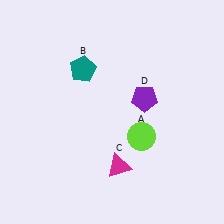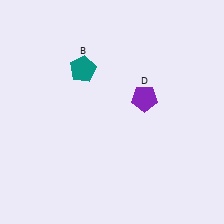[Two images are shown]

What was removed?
The magenta triangle (C), the lime circle (A) were removed in Image 2.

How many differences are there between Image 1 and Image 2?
There are 2 differences between the two images.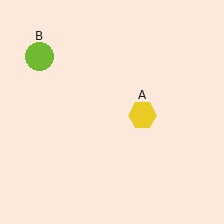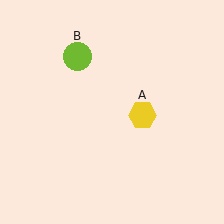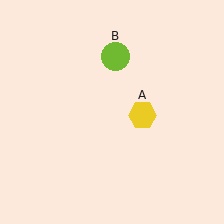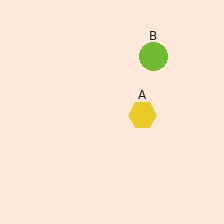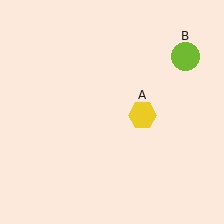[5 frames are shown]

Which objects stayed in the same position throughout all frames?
Yellow hexagon (object A) remained stationary.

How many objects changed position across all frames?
1 object changed position: lime circle (object B).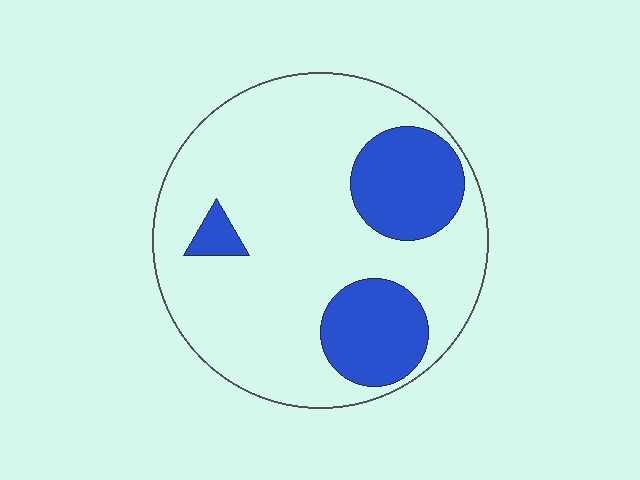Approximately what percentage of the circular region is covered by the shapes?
Approximately 25%.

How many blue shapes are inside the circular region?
3.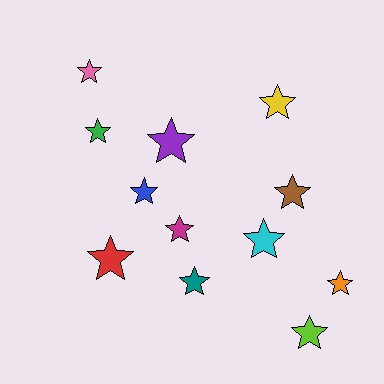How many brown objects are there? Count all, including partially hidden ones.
There is 1 brown object.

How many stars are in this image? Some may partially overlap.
There are 12 stars.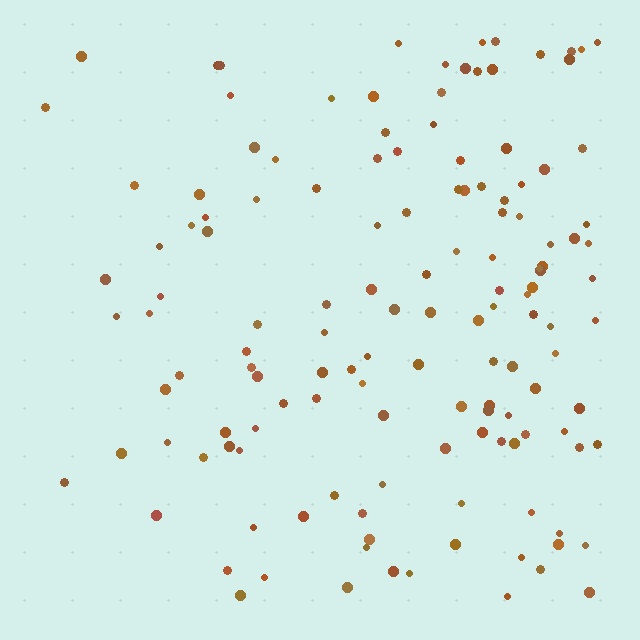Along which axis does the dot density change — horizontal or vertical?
Horizontal.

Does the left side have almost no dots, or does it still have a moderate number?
Still a moderate number, just noticeably fewer than the right.